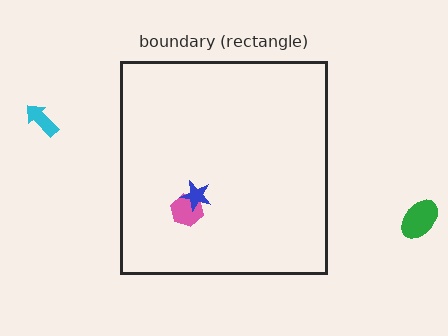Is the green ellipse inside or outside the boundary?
Outside.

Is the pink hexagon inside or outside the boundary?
Inside.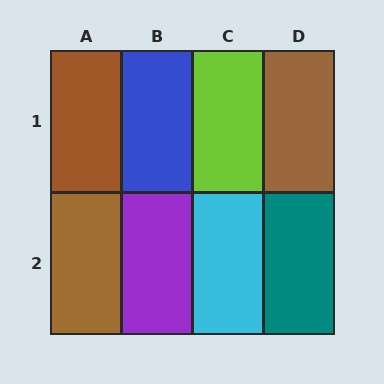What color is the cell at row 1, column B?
Blue.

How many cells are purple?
1 cell is purple.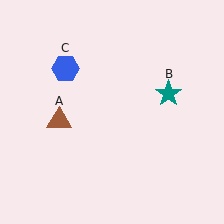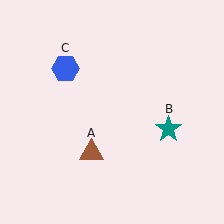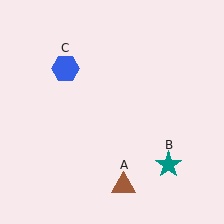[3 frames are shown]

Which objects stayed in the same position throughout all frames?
Blue hexagon (object C) remained stationary.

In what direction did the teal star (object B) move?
The teal star (object B) moved down.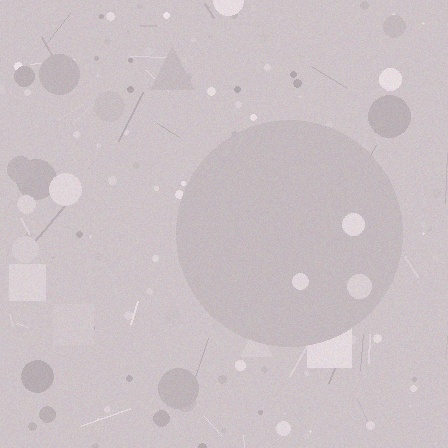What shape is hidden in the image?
A circle is hidden in the image.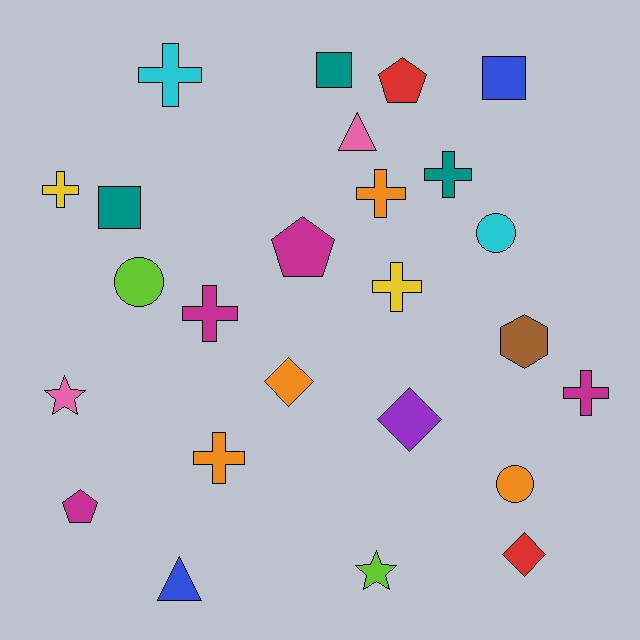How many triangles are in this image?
There are 2 triangles.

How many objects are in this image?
There are 25 objects.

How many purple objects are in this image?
There is 1 purple object.